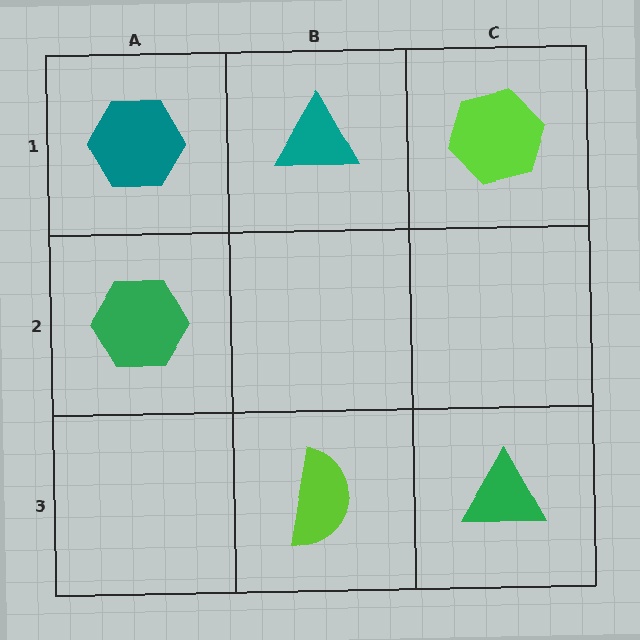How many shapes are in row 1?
3 shapes.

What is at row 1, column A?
A teal hexagon.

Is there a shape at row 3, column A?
No, that cell is empty.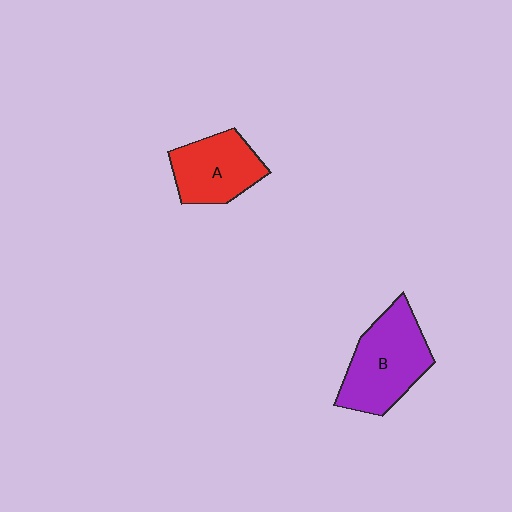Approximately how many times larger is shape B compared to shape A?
Approximately 1.3 times.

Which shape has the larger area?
Shape B (purple).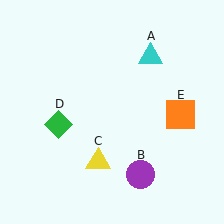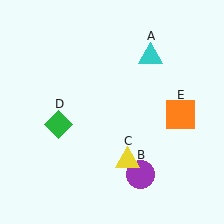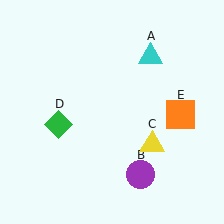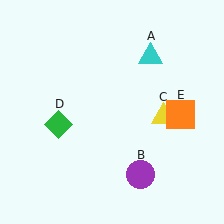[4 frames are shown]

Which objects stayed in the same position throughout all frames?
Cyan triangle (object A) and purple circle (object B) and green diamond (object D) and orange square (object E) remained stationary.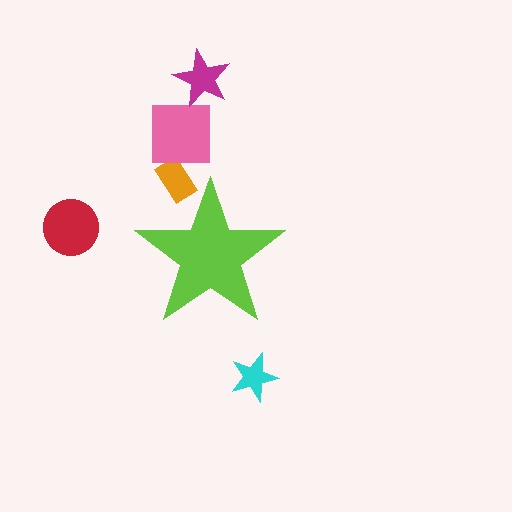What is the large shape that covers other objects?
A lime star.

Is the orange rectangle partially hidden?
Yes, the orange rectangle is partially hidden behind the lime star.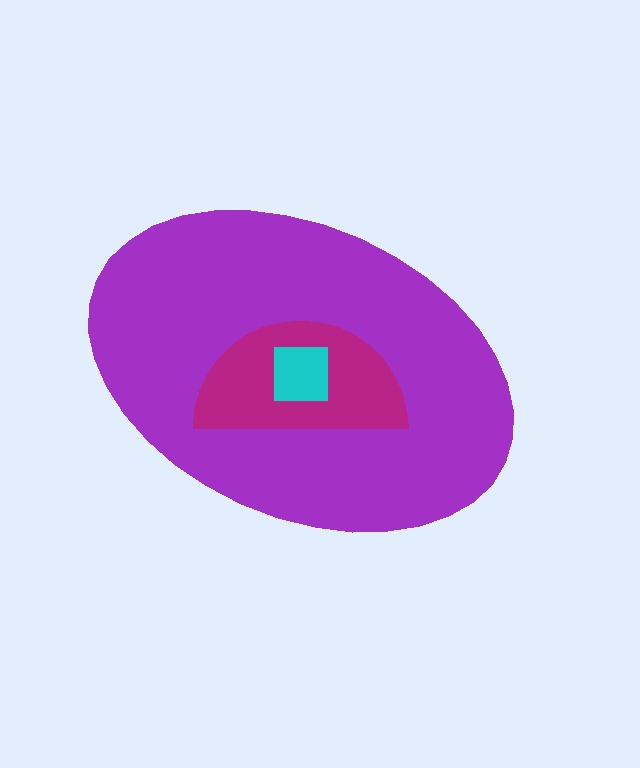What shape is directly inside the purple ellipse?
The magenta semicircle.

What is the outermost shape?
The purple ellipse.